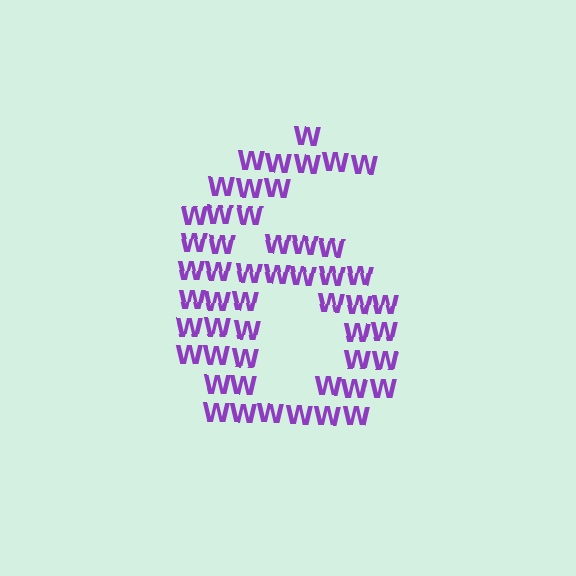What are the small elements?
The small elements are letter W's.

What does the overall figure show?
The overall figure shows the digit 6.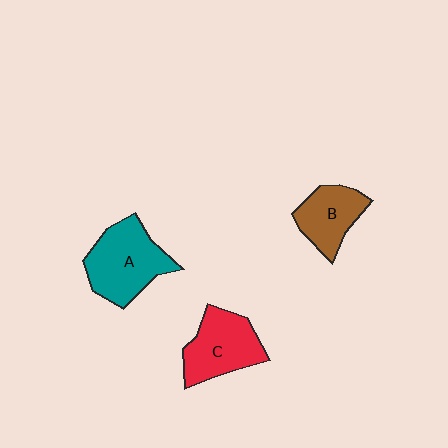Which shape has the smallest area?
Shape B (brown).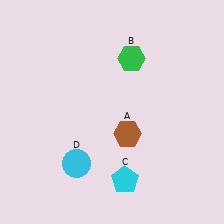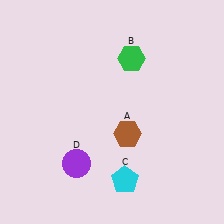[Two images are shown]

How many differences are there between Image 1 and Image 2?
There is 1 difference between the two images.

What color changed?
The circle (D) changed from cyan in Image 1 to purple in Image 2.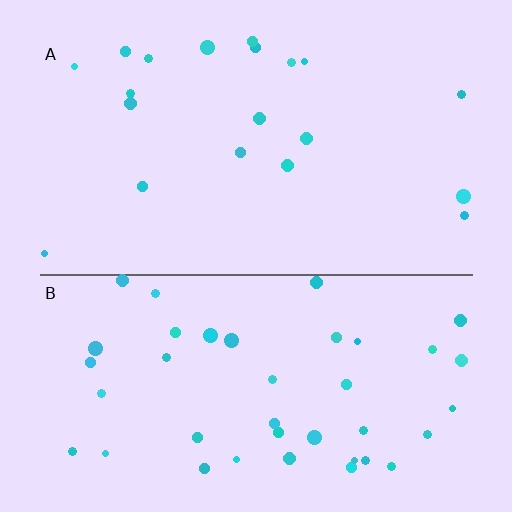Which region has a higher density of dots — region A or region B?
B (the bottom).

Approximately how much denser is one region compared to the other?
Approximately 2.1× — region B over region A.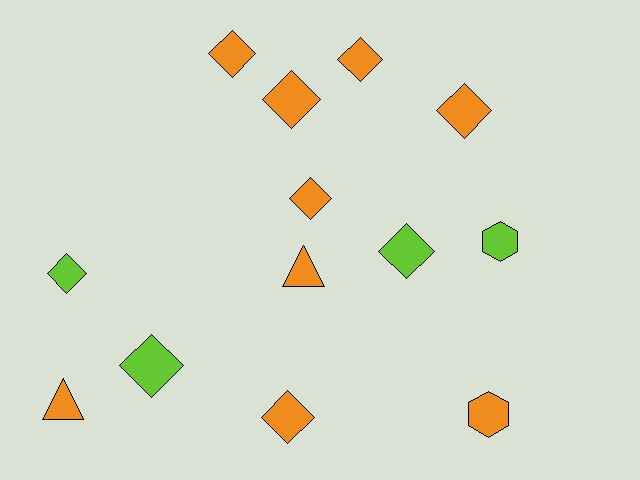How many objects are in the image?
There are 13 objects.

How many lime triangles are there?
There are no lime triangles.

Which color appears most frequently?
Orange, with 9 objects.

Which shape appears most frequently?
Diamond, with 9 objects.